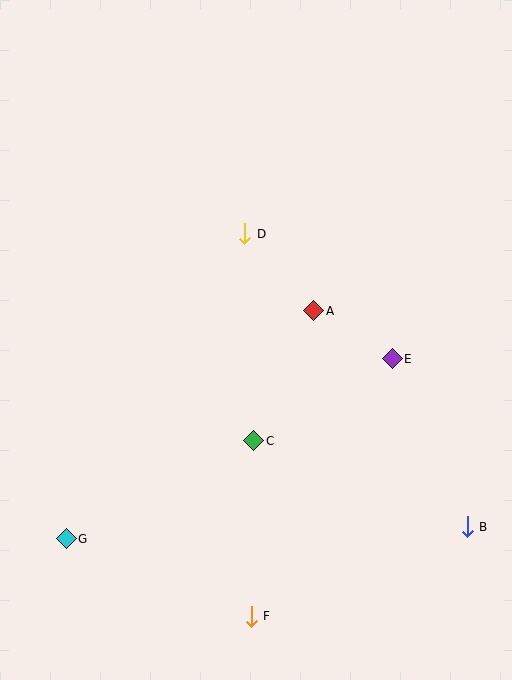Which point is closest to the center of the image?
Point A at (314, 311) is closest to the center.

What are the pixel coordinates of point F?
Point F is at (251, 616).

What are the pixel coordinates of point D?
Point D is at (245, 234).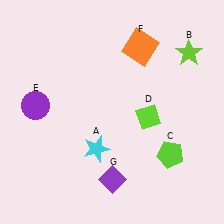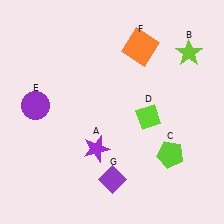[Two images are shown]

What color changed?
The star (A) changed from cyan in Image 1 to purple in Image 2.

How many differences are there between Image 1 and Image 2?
There is 1 difference between the two images.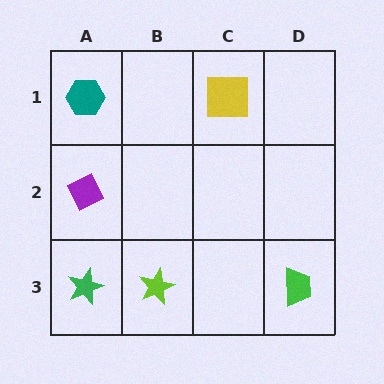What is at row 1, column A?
A teal hexagon.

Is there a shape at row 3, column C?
No, that cell is empty.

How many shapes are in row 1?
2 shapes.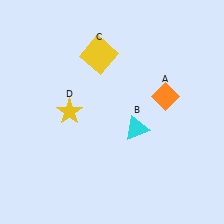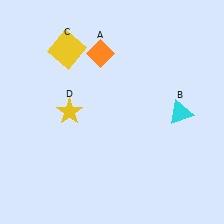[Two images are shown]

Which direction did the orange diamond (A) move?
The orange diamond (A) moved left.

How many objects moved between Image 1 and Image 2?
3 objects moved between the two images.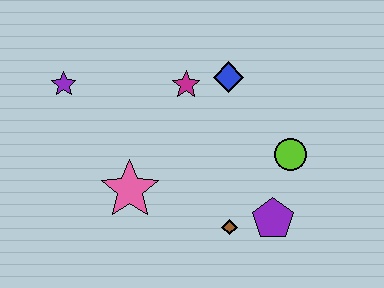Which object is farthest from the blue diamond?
The purple star is farthest from the blue diamond.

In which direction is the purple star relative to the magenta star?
The purple star is to the left of the magenta star.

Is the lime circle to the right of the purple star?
Yes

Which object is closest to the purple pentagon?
The brown diamond is closest to the purple pentagon.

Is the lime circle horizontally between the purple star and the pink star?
No